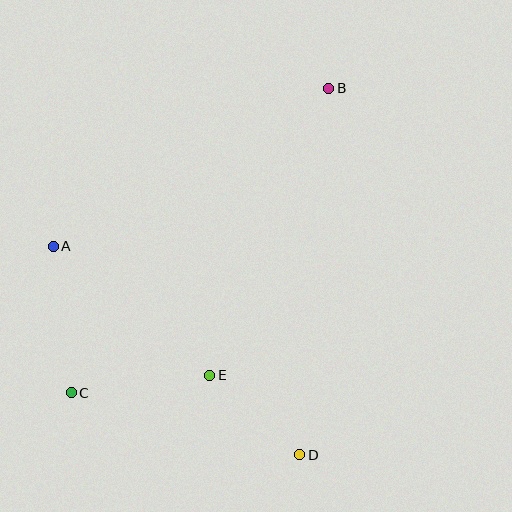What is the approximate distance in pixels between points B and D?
The distance between B and D is approximately 367 pixels.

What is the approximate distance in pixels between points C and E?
The distance between C and E is approximately 140 pixels.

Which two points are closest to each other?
Points D and E are closest to each other.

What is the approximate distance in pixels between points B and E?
The distance between B and E is approximately 311 pixels.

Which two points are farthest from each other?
Points B and C are farthest from each other.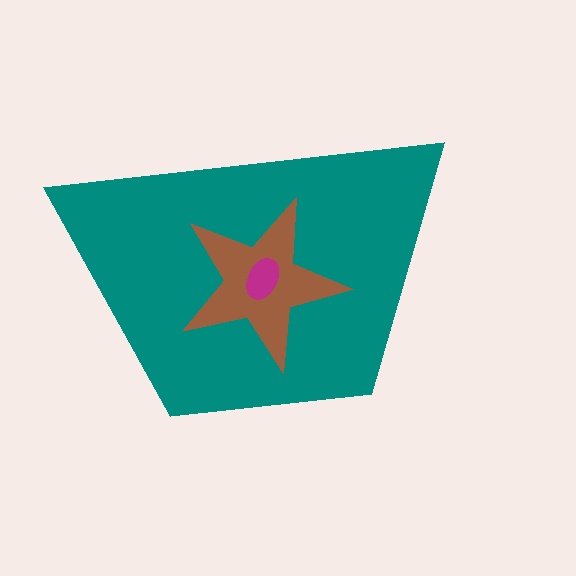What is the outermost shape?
The teal trapezoid.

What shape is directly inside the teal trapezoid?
The brown star.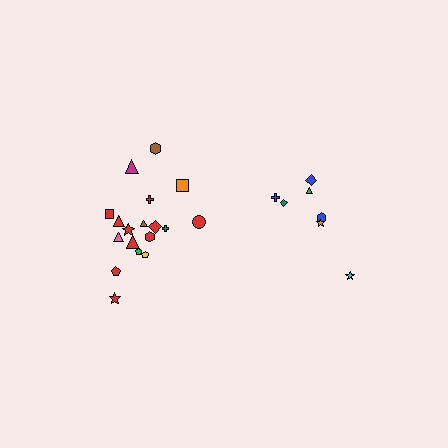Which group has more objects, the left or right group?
The left group.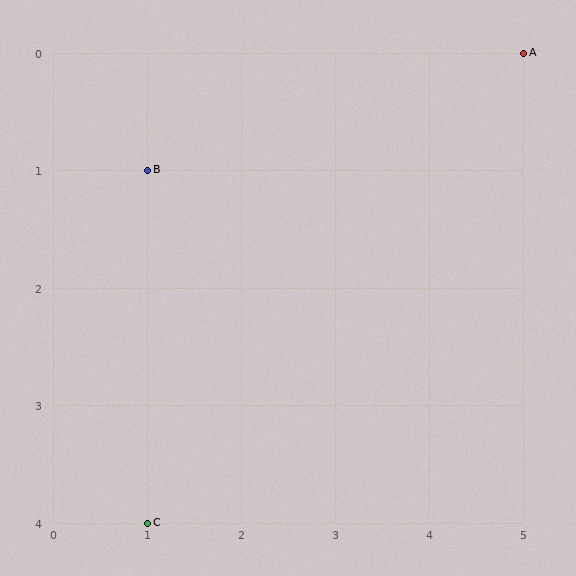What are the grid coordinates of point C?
Point C is at grid coordinates (1, 4).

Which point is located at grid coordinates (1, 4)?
Point C is at (1, 4).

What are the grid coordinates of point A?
Point A is at grid coordinates (5, 0).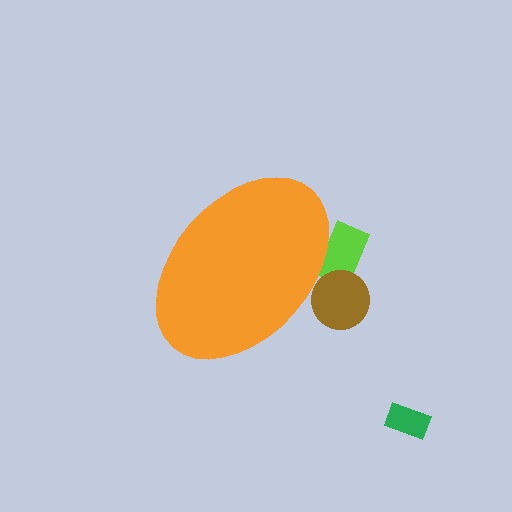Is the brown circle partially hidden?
Yes, the brown circle is partially hidden behind the orange ellipse.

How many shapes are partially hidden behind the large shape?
2 shapes are partially hidden.